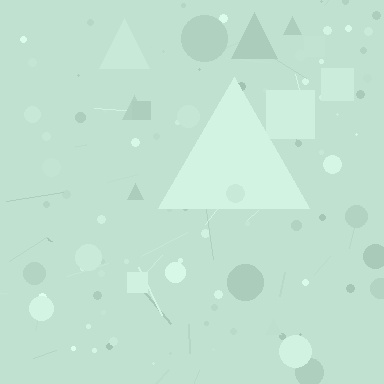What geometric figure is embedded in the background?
A triangle is embedded in the background.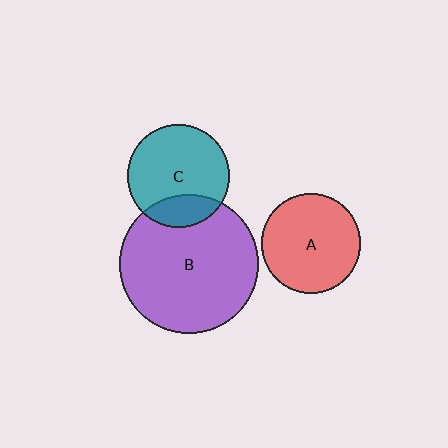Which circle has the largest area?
Circle B (purple).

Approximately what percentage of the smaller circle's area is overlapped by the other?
Approximately 20%.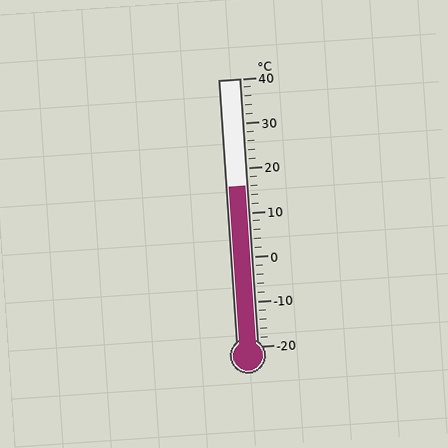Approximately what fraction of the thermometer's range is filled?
The thermometer is filled to approximately 60% of its range.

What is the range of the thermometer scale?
The thermometer scale ranges from -20°C to 40°C.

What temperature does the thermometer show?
The thermometer shows approximately 16°C.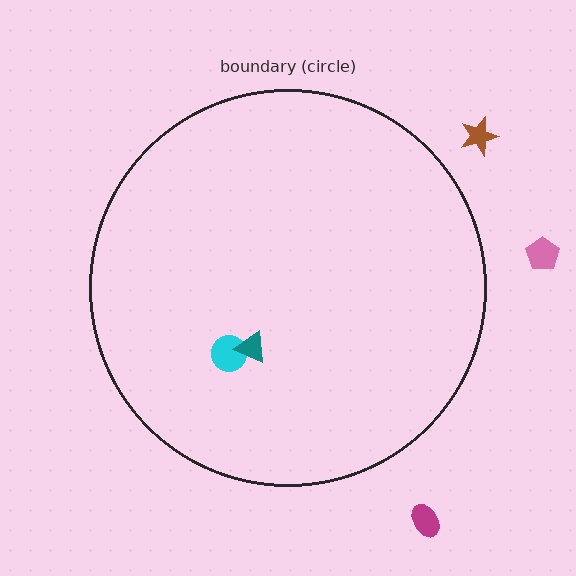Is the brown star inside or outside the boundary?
Outside.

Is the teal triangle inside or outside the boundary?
Inside.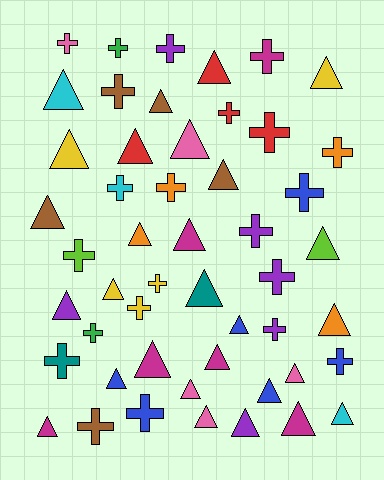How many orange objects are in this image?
There are 4 orange objects.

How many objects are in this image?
There are 50 objects.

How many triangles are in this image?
There are 28 triangles.